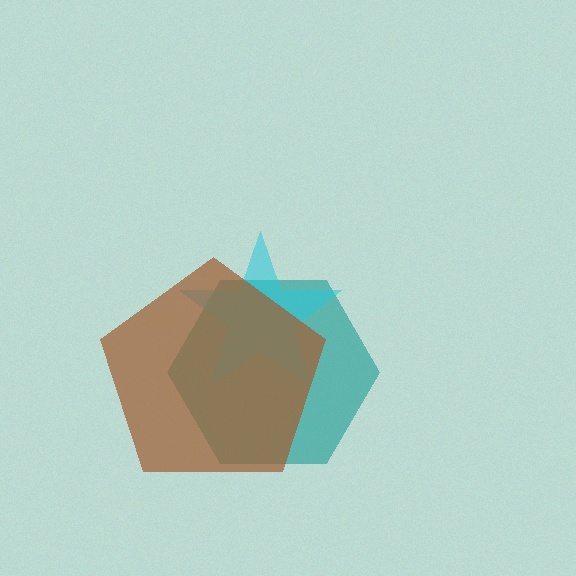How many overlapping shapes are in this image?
There are 3 overlapping shapes in the image.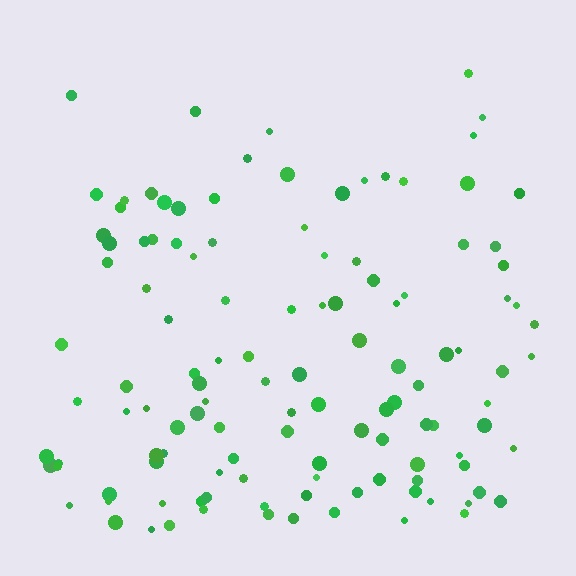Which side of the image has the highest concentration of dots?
The bottom.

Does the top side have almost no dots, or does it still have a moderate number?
Still a moderate number, just noticeably fewer than the bottom.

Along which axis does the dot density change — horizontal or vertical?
Vertical.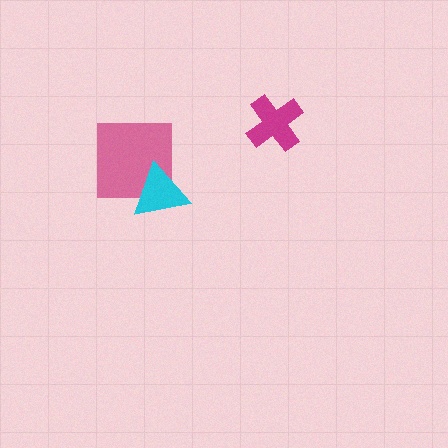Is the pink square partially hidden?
Yes, it is partially covered by another shape.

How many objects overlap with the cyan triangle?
1 object overlaps with the cyan triangle.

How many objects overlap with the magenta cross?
0 objects overlap with the magenta cross.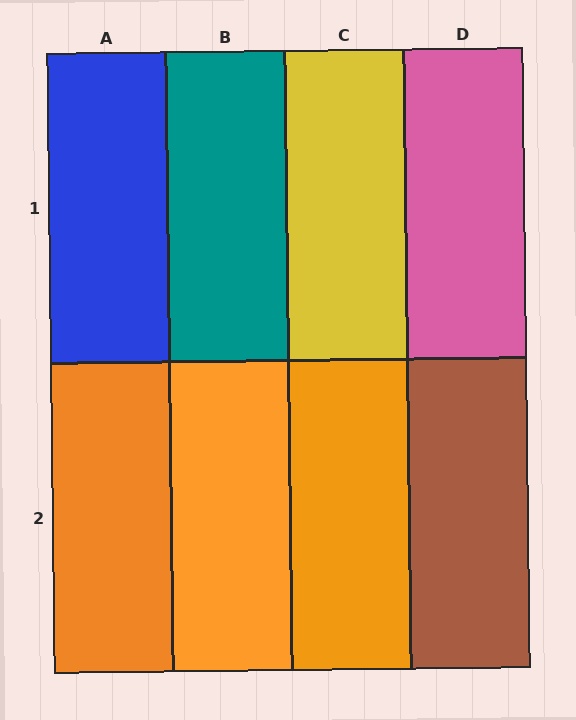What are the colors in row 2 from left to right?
Orange, orange, orange, brown.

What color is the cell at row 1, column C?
Yellow.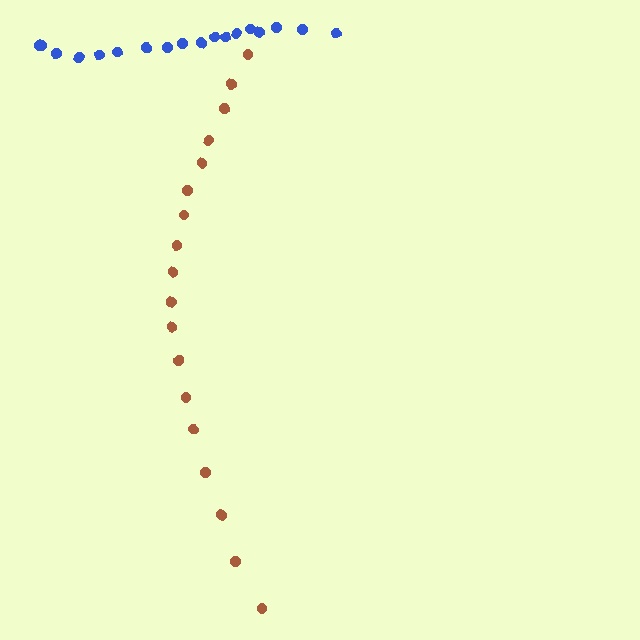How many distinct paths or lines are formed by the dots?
There are 2 distinct paths.